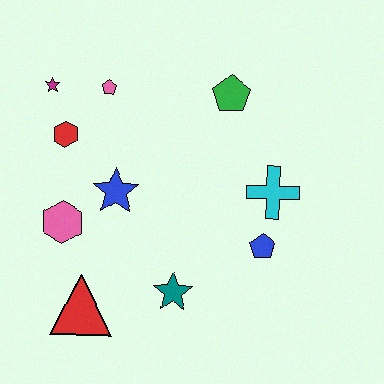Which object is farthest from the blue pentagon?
The magenta star is farthest from the blue pentagon.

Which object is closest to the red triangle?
The pink hexagon is closest to the red triangle.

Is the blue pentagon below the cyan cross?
Yes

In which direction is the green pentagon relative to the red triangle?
The green pentagon is above the red triangle.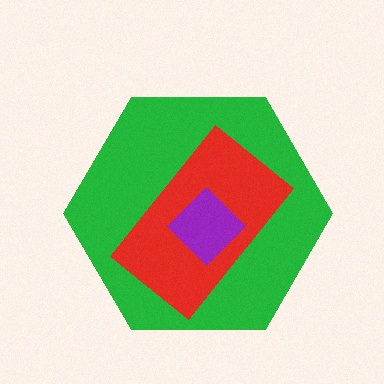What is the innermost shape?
The purple diamond.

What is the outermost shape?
The green hexagon.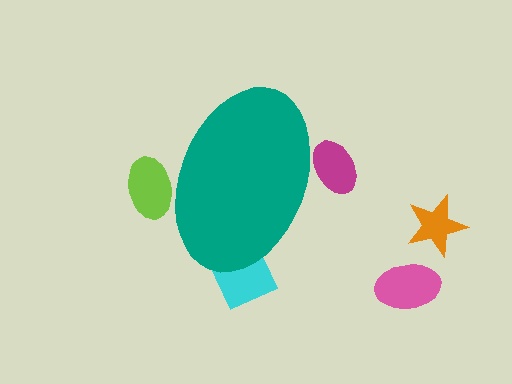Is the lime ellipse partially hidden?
Yes, the lime ellipse is partially hidden behind the teal ellipse.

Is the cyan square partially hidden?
Yes, the cyan square is partially hidden behind the teal ellipse.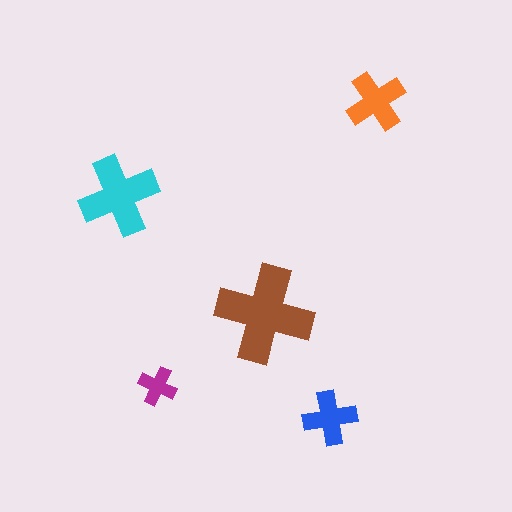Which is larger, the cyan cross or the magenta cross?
The cyan one.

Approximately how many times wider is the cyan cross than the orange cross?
About 1.5 times wider.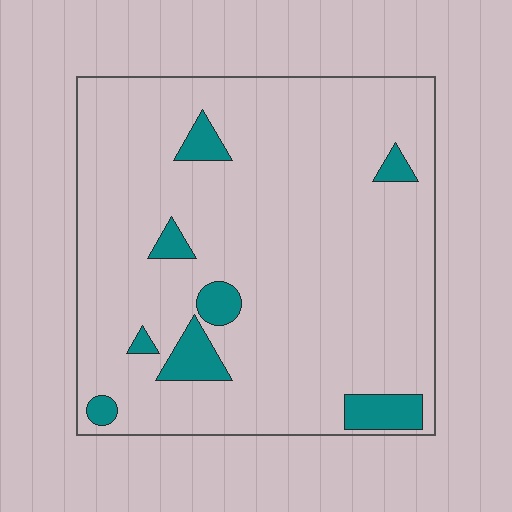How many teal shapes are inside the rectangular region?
8.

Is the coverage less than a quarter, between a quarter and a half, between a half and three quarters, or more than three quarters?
Less than a quarter.